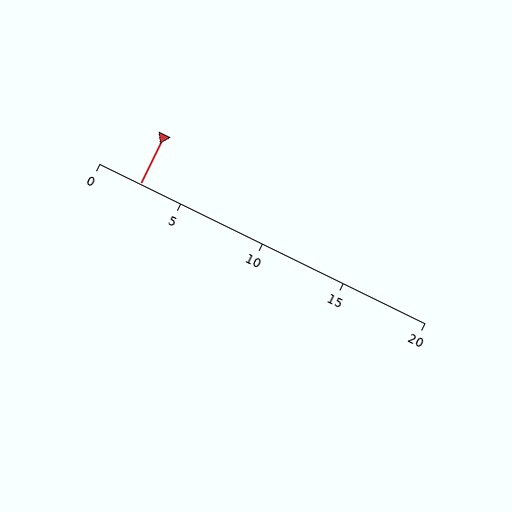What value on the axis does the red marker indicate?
The marker indicates approximately 2.5.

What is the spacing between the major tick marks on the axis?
The major ticks are spaced 5 apart.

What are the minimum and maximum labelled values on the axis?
The axis runs from 0 to 20.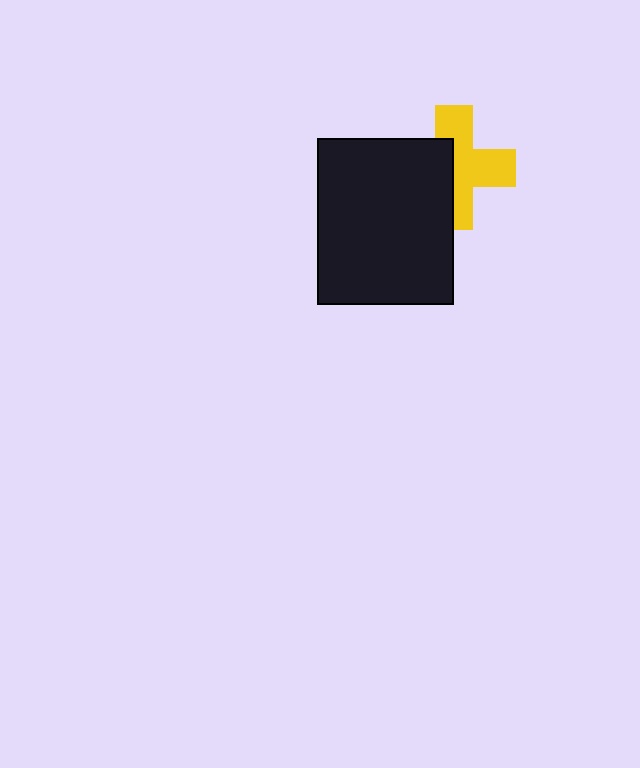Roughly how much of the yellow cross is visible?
About half of it is visible (roughly 58%).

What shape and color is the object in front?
The object in front is a black rectangle.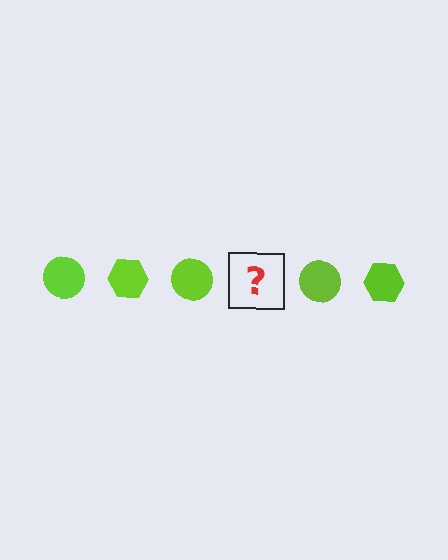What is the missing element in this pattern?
The missing element is a lime hexagon.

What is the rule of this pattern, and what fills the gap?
The rule is that the pattern cycles through circle, hexagon shapes in lime. The gap should be filled with a lime hexagon.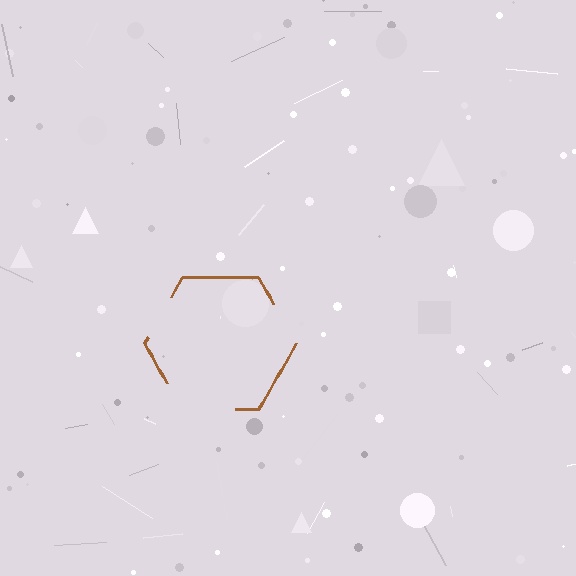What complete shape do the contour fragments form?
The contour fragments form a hexagon.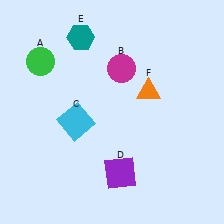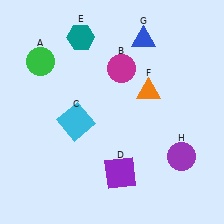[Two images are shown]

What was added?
A blue triangle (G), a purple circle (H) were added in Image 2.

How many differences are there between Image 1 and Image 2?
There are 2 differences between the two images.